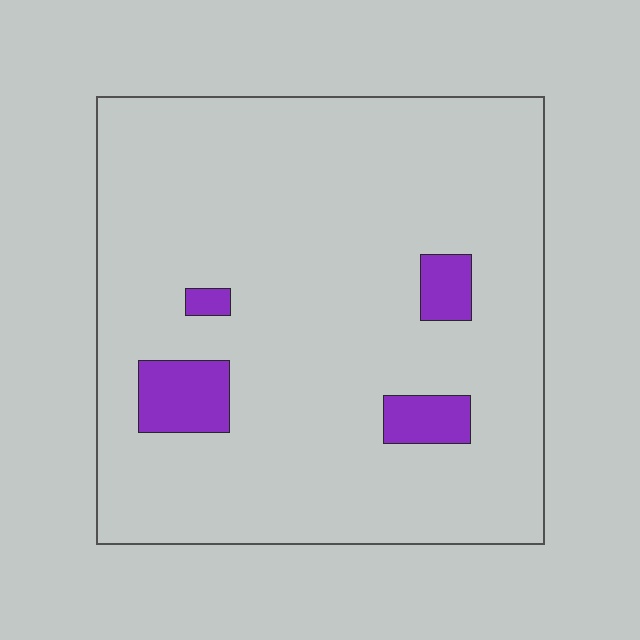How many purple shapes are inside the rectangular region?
4.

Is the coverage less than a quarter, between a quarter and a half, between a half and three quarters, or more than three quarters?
Less than a quarter.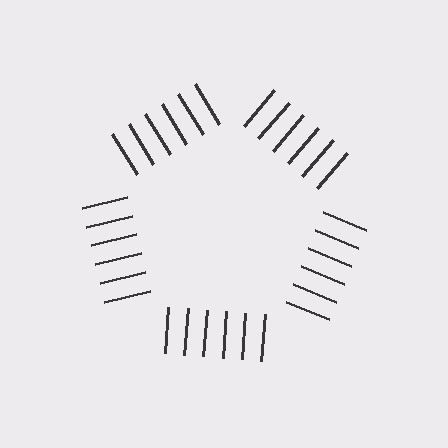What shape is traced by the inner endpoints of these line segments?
An illusory pentagon — the line segments terminate on its edges but no continuous stroke is drawn.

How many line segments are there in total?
30 — 6 along each of the 5 edges.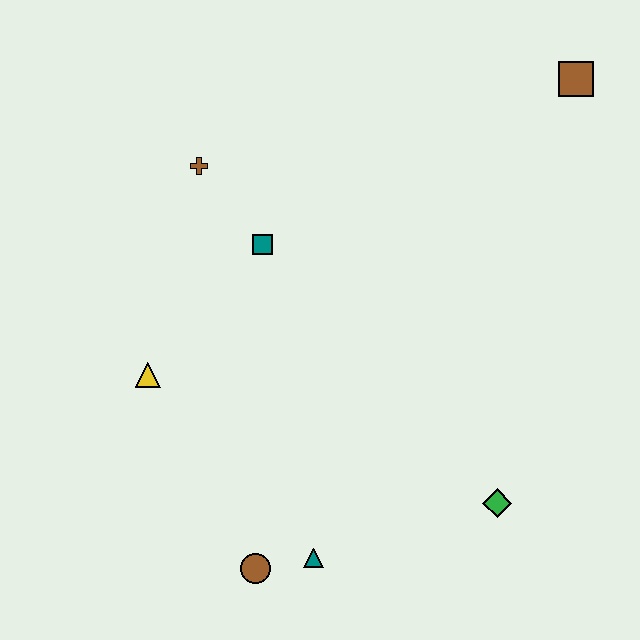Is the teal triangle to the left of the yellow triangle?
No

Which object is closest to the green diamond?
The teal triangle is closest to the green diamond.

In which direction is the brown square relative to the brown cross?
The brown square is to the right of the brown cross.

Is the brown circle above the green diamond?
No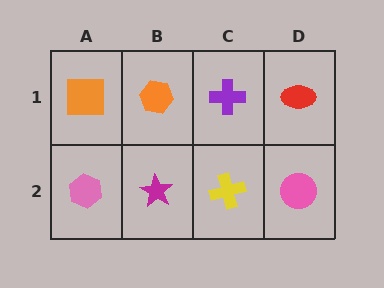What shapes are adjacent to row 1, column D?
A pink circle (row 2, column D), a purple cross (row 1, column C).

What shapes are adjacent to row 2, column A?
An orange square (row 1, column A), a magenta star (row 2, column B).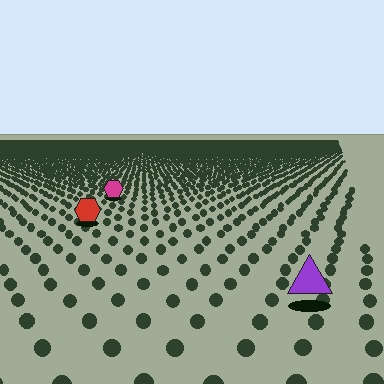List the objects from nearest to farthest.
From nearest to farthest: the purple triangle, the red hexagon, the magenta hexagon.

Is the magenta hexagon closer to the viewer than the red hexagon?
No. The red hexagon is closer — you can tell from the texture gradient: the ground texture is coarser near it.